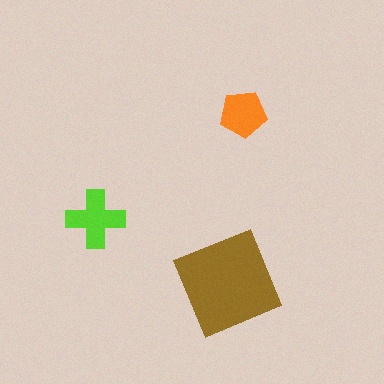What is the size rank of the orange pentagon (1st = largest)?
3rd.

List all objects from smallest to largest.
The orange pentagon, the lime cross, the brown square.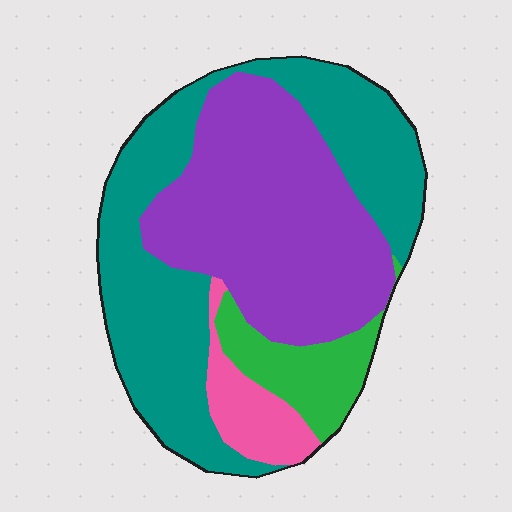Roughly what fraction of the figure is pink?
Pink takes up less than a sixth of the figure.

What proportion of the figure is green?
Green covers about 10% of the figure.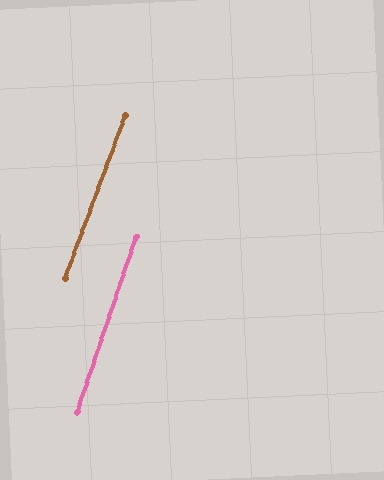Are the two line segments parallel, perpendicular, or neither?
Parallel — their directions differ by only 1.6°.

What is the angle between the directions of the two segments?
Approximately 2 degrees.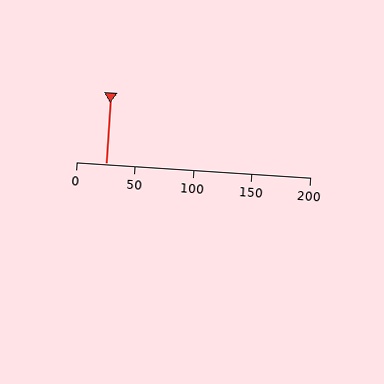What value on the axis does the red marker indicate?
The marker indicates approximately 25.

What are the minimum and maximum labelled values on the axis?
The axis runs from 0 to 200.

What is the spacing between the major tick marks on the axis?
The major ticks are spaced 50 apart.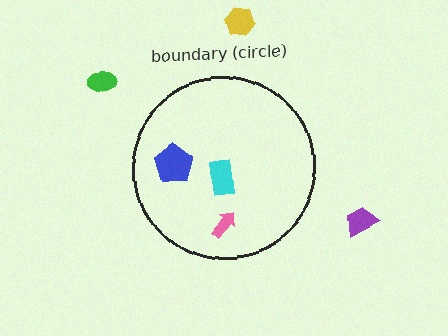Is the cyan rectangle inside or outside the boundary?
Inside.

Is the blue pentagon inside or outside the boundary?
Inside.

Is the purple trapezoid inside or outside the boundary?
Outside.